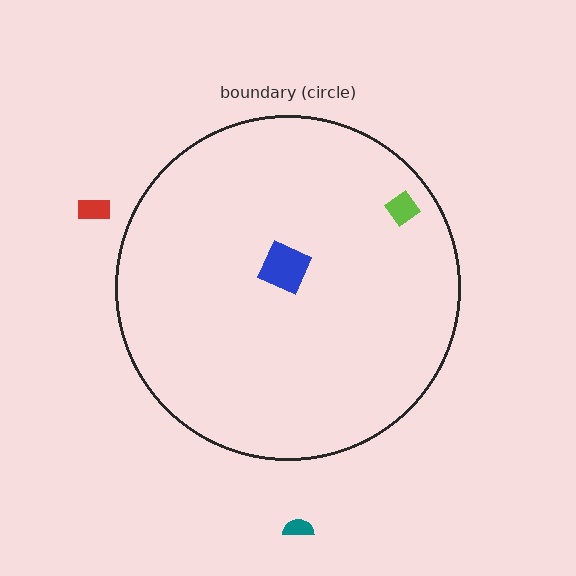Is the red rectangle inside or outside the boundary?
Outside.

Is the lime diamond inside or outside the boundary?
Inside.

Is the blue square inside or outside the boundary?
Inside.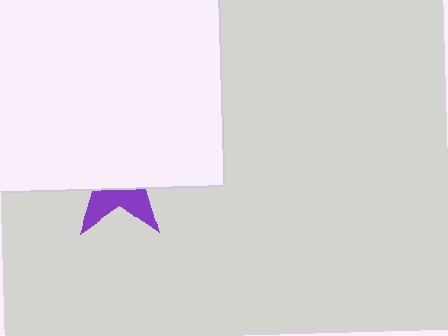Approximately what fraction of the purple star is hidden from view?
Roughly 66% of the purple star is hidden behind the white square.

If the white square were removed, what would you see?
You would see the complete purple star.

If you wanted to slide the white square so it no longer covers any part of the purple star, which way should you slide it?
Slide it up — that is the most direct way to separate the two shapes.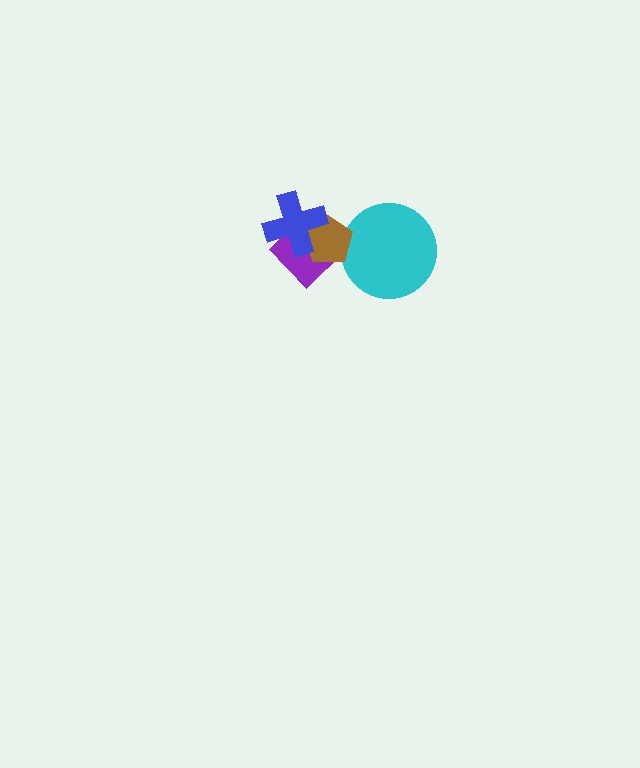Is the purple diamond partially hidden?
Yes, it is partially covered by another shape.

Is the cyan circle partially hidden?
Yes, it is partially covered by another shape.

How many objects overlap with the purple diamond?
2 objects overlap with the purple diamond.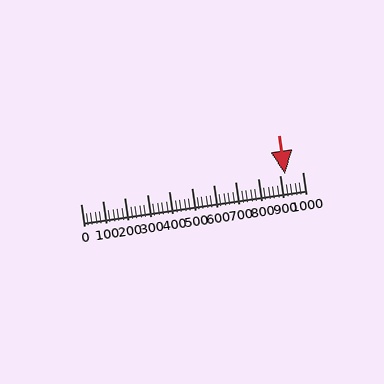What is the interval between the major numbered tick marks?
The major tick marks are spaced 100 units apart.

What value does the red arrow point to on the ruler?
The red arrow points to approximately 920.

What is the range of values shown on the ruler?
The ruler shows values from 0 to 1000.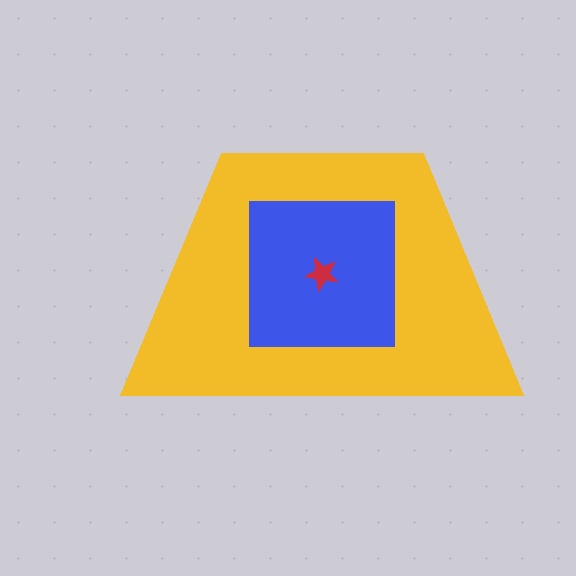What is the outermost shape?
The yellow trapezoid.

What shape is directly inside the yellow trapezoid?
The blue square.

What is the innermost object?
The red star.